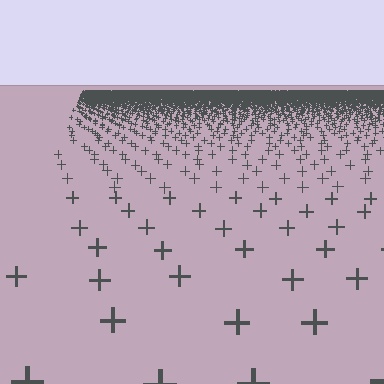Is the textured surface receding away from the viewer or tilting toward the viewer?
The surface is receding away from the viewer. Texture elements get smaller and denser toward the top.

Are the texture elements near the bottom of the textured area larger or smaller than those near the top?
Larger. Near the bottom, elements are closer to the viewer and appear at a bigger on-screen size.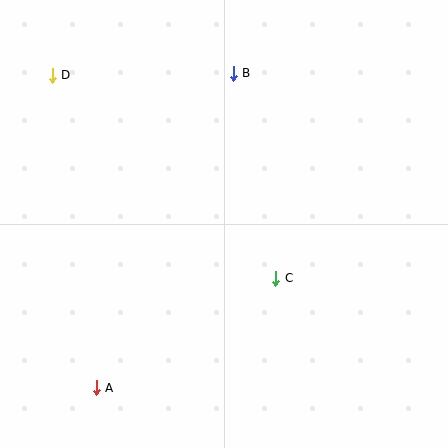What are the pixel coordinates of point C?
Point C is at (276, 278).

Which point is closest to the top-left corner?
Point D is closest to the top-left corner.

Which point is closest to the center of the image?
Point C at (276, 278) is closest to the center.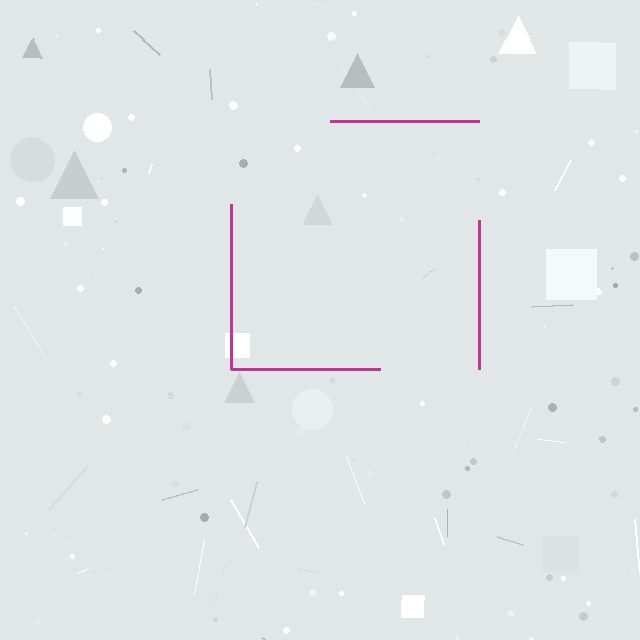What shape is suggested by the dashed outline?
The dashed outline suggests a square.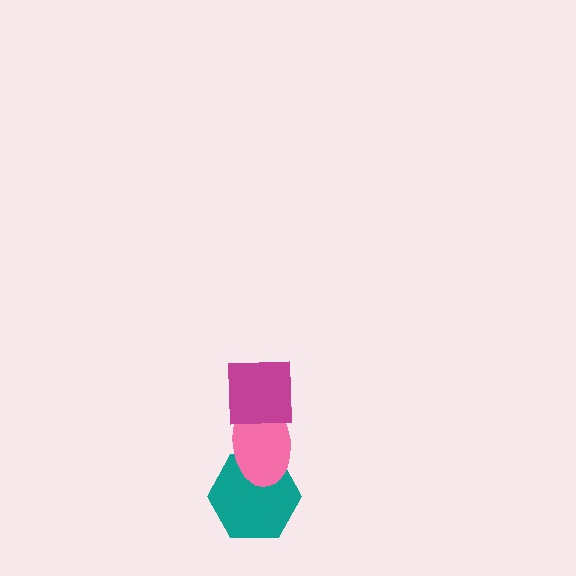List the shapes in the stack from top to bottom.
From top to bottom: the magenta square, the pink ellipse, the teal hexagon.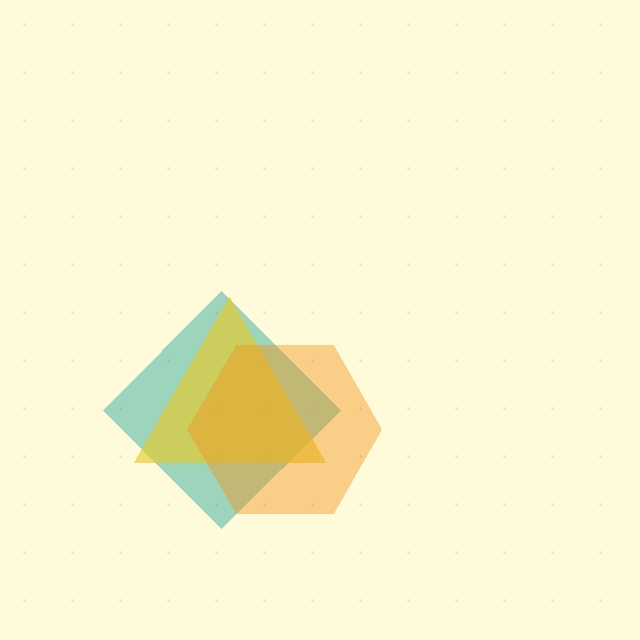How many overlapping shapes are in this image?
There are 3 overlapping shapes in the image.